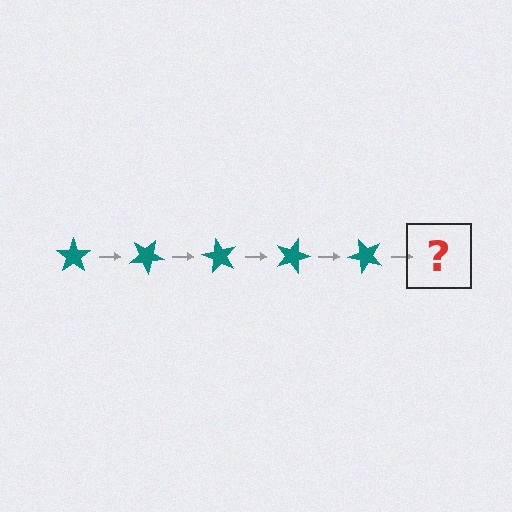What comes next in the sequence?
The next element should be a teal star rotated 150 degrees.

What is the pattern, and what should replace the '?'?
The pattern is that the star rotates 30 degrees each step. The '?' should be a teal star rotated 150 degrees.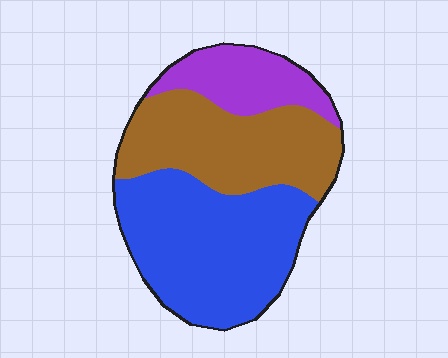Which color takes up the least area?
Purple, at roughly 20%.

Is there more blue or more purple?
Blue.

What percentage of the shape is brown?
Brown covers 36% of the shape.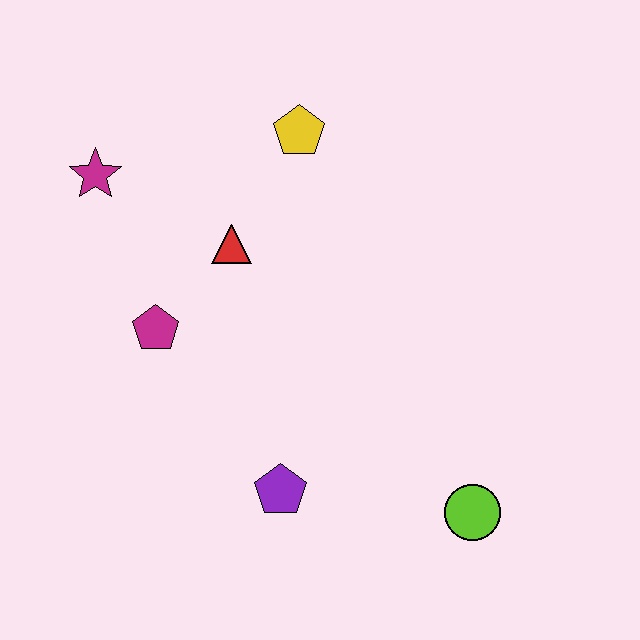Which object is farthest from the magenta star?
The lime circle is farthest from the magenta star.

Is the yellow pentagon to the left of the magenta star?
No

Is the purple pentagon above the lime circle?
Yes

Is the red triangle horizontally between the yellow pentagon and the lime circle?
No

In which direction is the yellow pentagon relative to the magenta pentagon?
The yellow pentagon is above the magenta pentagon.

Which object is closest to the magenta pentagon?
The red triangle is closest to the magenta pentagon.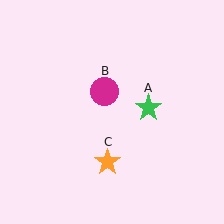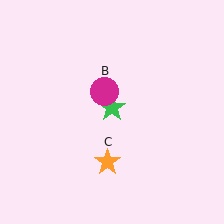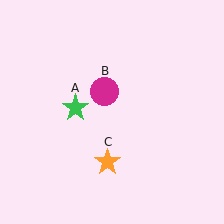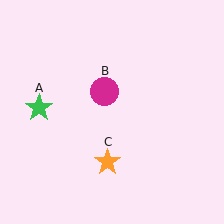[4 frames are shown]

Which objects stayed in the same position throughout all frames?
Magenta circle (object B) and orange star (object C) remained stationary.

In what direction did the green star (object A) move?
The green star (object A) moved left.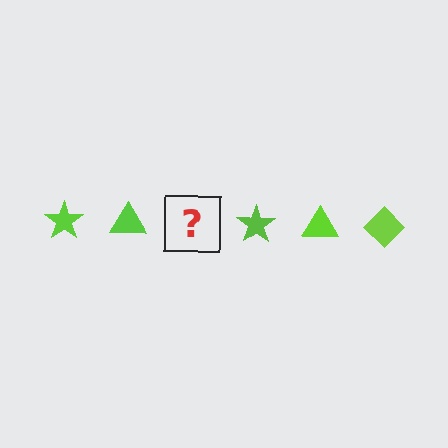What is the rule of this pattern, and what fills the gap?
The rule is that the pattern cycles through star, triangle, diamond shapes in lime. The gap should be filled with a lime diamond.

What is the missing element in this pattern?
The missing element is a lime diamond.